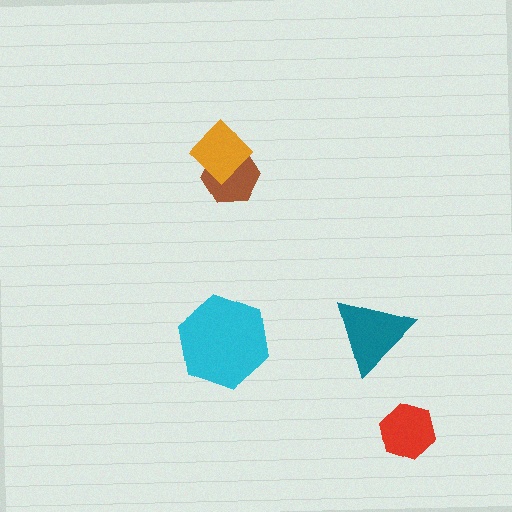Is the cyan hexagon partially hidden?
No, no other shape covers it.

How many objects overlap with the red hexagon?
0 objects overlap with the red hexagon.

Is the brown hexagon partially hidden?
Yes, it is partially covered by another shape.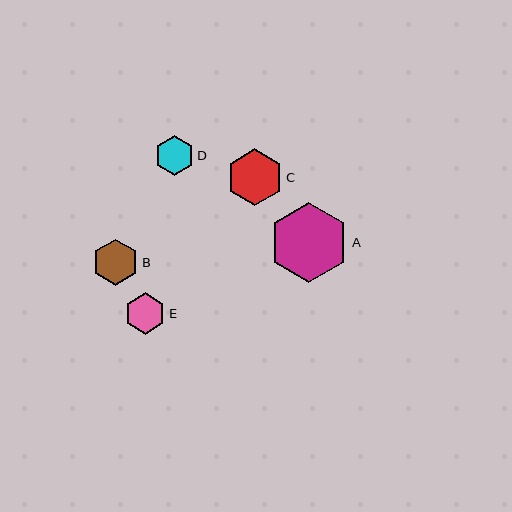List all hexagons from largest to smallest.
From largest to smallest: A, C, B, E, D.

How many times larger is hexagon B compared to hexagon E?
Hexagon B is approximately 1.1 times the size of hexagon E.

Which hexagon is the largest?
Hexagon A is the largest with a size of approximately 80 pixels.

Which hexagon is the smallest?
Hexagon D is the smallest with a size of approximately 40 pixels.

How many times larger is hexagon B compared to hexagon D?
Hexagon B is approximately 1.2 times the size of hexagon D.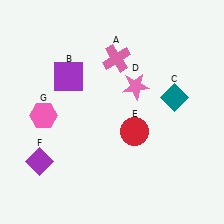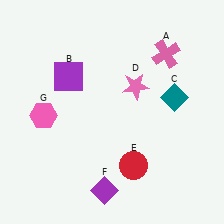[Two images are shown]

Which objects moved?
The objects that moved are: the pink cross (A), the red circle (E), the purple diamond (F).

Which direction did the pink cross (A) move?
The pink cross (A) moved right.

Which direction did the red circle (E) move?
The red circle (E) moved down.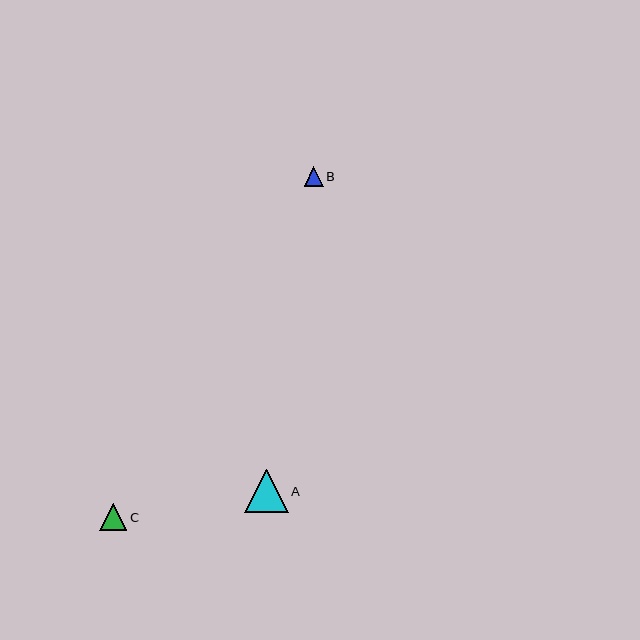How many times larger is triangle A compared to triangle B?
Triangle A is approximately 2.2 times the size of triangle B.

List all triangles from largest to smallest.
From largest to smallest: A, C, B.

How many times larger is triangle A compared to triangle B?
Triangle A is approximately 2.2 times the size of triangle B.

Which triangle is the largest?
Triangle A is the largest with a size of approximately 43 pixels.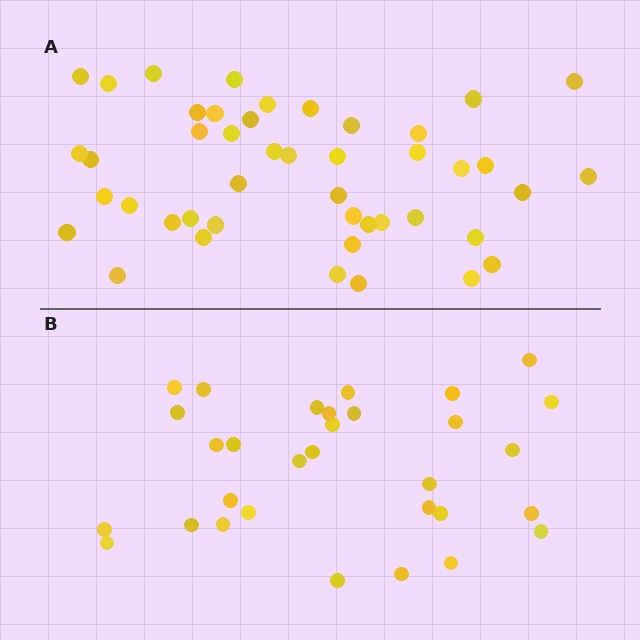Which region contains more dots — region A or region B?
Region A (the top region) has more dots.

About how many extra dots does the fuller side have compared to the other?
Region A has approximately 15 more dots than region B.